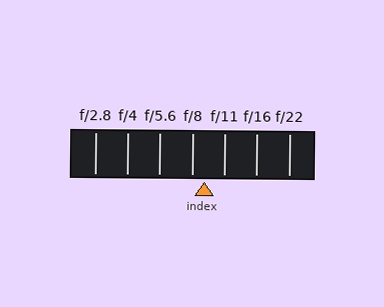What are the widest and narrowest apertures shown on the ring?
The widest aperture shown is f/2.8 and the narrowest is f/22.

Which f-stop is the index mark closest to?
The index mark is closest to f/8.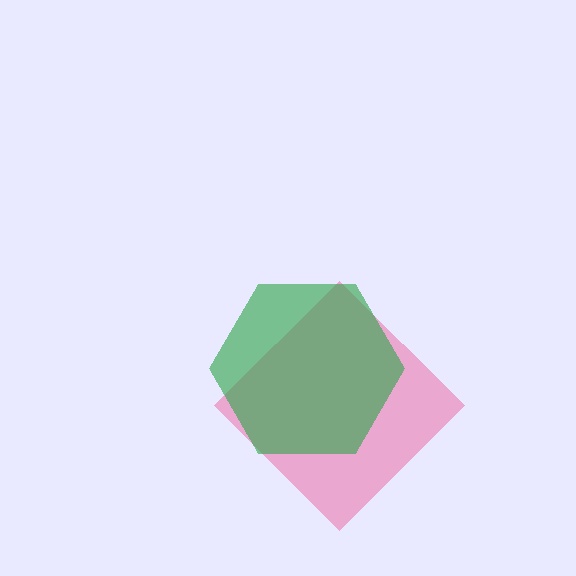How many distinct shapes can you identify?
There are 2 distinct shapes: a pink diamond, a green hexagon.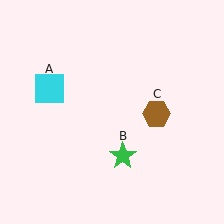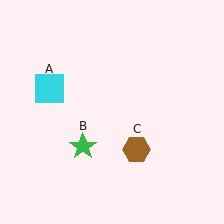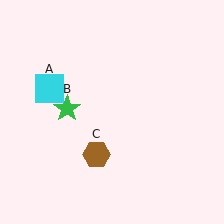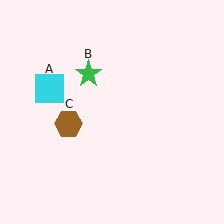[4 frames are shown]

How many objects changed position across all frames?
2 objects changed position: green star (object B), brown hexagon (object C).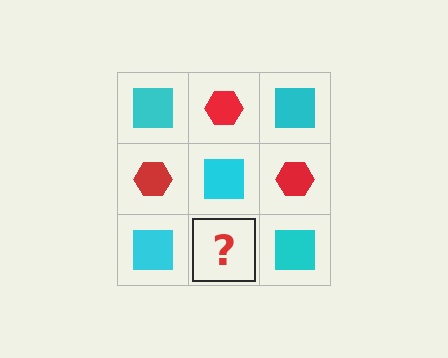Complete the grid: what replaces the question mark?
The question mark should be replaced with a red hexagon.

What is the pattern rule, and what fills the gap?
The rule is that it alternates cyan square and red hexagon in a checkerboard pattern. The gap should be filled with a red hexagon.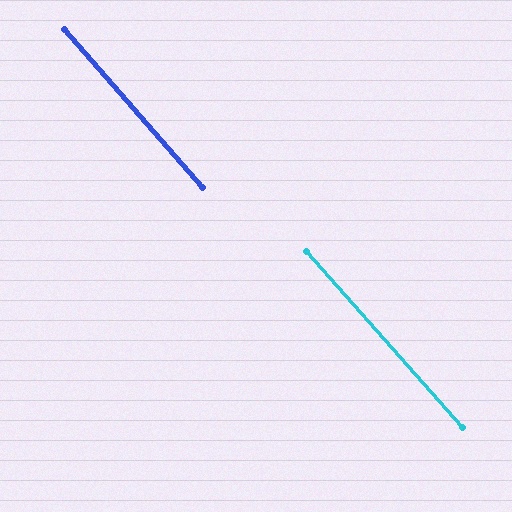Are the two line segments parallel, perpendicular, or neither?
Parallel — their directions differ by only 0.4°.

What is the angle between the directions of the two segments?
Approximately 0 degrees.